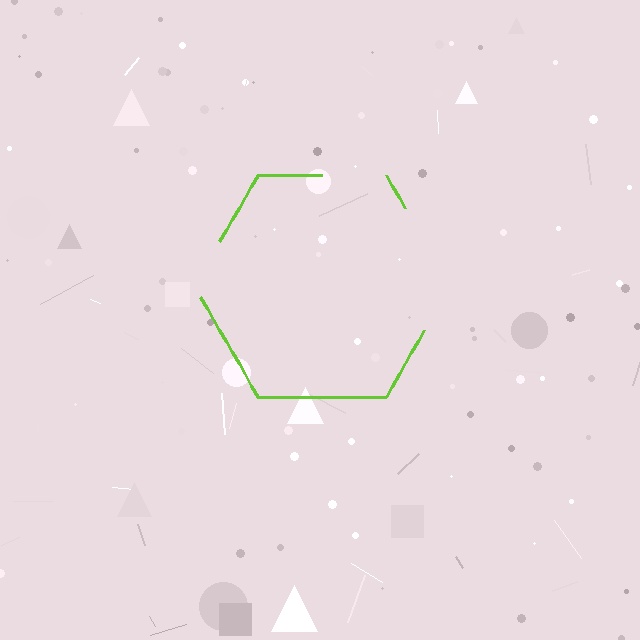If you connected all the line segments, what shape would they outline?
They would outline a hexagon.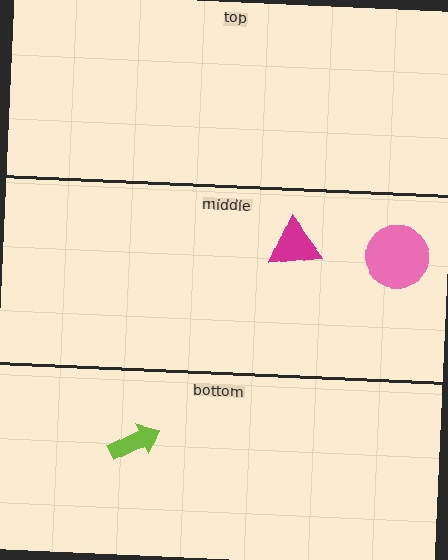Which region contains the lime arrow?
The bottom region.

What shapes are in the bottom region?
The lime arrow.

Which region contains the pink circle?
The middle region.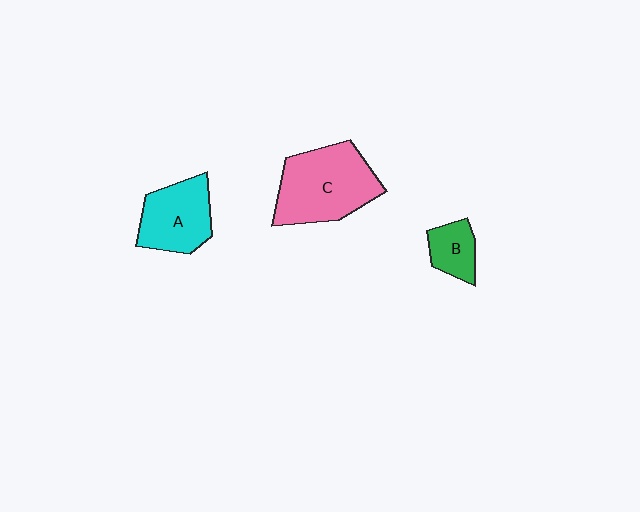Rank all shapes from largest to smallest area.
From largest to smallest: C (pink), A (cyan), B (green).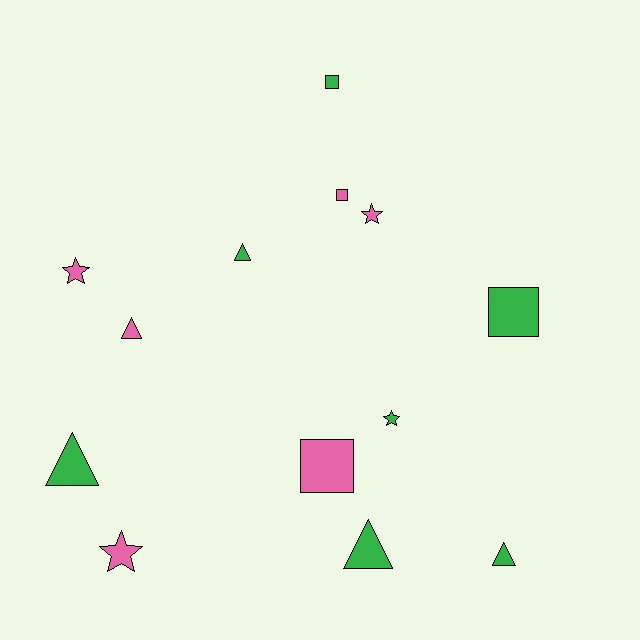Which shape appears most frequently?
Triangle, with 5 objects.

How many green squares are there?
There are 2 green squares.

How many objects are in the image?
There are 13 objects.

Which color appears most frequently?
Green, with 7 objects.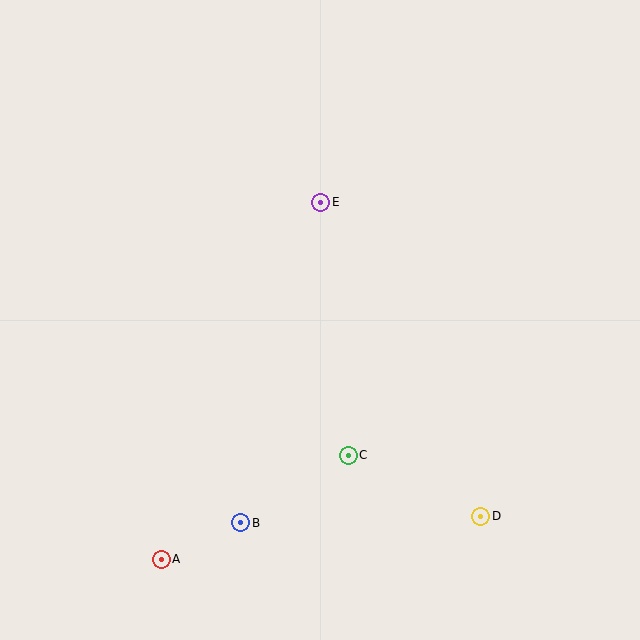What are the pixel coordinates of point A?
Point A is at (161, 559).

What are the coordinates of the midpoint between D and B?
The midpoint between D and B is at (361, 519).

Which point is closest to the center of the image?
Point E at (321, 202) is closest to the center.